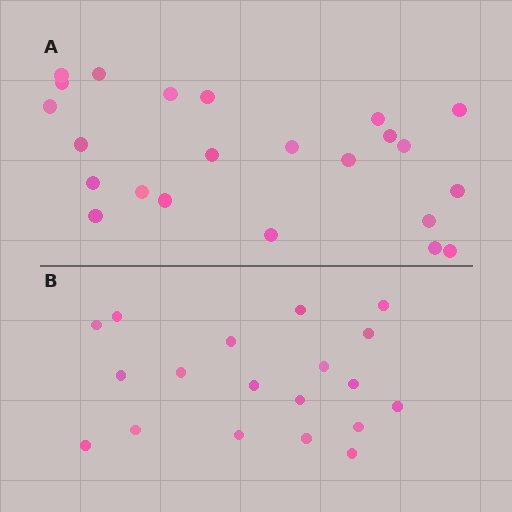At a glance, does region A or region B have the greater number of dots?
Region A (the top region) has more dots.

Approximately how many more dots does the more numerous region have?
Region A has about 4 more dots than region B.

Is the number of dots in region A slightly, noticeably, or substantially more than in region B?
Region A has only slightly more — the two regions are fairly close. The ratio is roughly 1.2 to 1.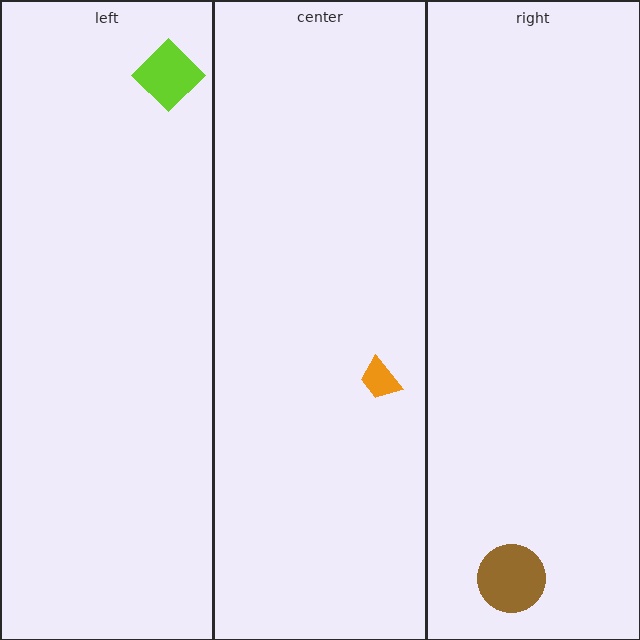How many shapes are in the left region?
1.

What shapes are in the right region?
The brown circle.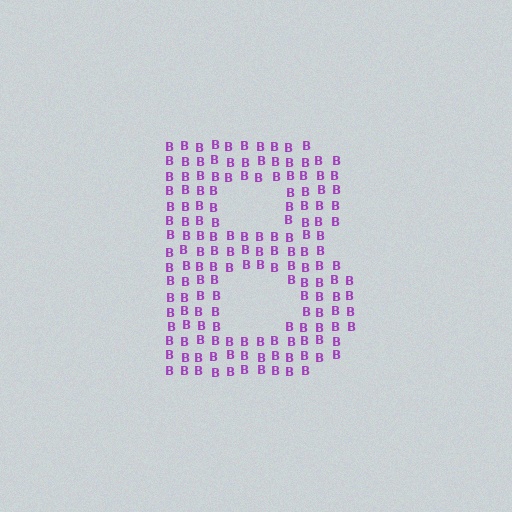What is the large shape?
The large shape is the letter B.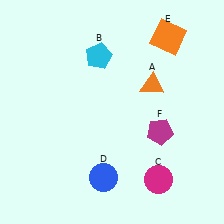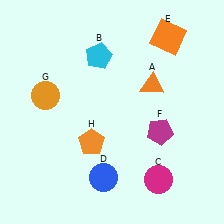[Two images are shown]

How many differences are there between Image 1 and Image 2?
There are 2 differences between the two images.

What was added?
An orange circle (G), an orange pentagon (H) were added in Image 2.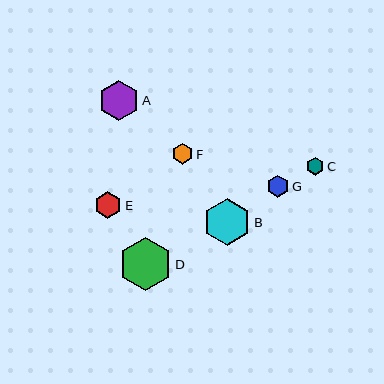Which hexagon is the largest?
Hexagon D is the largest with a size of approximately 53 pixels.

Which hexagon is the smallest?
Hexagon C is the smallest with a size of approximately 18 pixels.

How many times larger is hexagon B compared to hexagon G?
Hexagon B is approximately 2.1 times the size of hexagon G.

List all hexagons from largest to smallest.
From largest to smallest: D, B, A, E, G, F, C.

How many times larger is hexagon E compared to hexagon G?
Hexagon E is approximately 1.2 times the size of hexagon G.